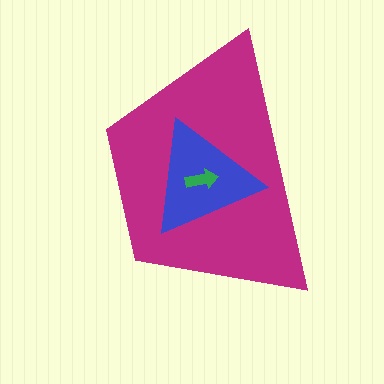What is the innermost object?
The green arrow.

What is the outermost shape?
The magenta trapezoid.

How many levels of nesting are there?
3.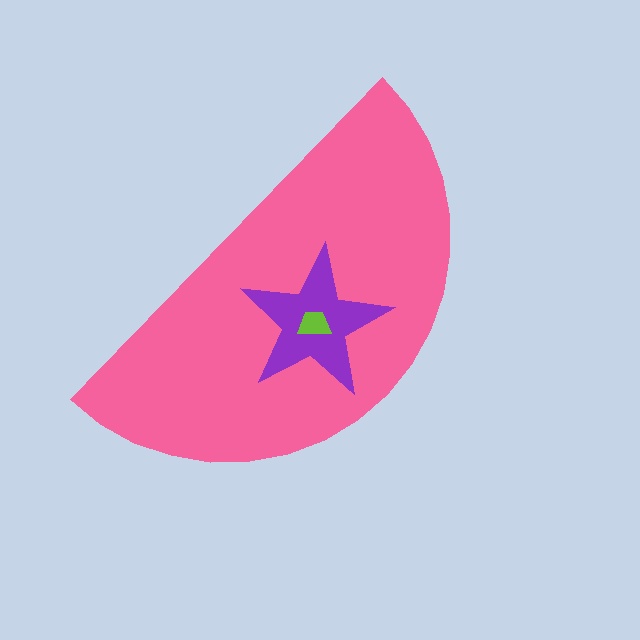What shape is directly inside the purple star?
The lime trapezoid.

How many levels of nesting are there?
3.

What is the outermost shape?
The pink semicircle.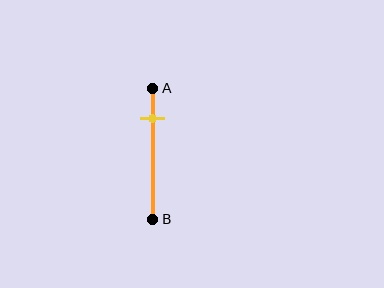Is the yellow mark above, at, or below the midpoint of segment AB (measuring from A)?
The yellow mark is above the midpoint of segment AB.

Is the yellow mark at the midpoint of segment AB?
No, the mark is at about 25% from A, not at the 50% midpoint.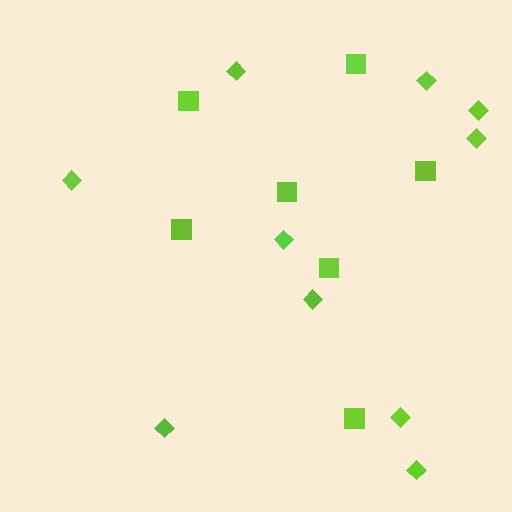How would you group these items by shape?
There are 2 groups: one group of diamonds (10) and one group of squares (7).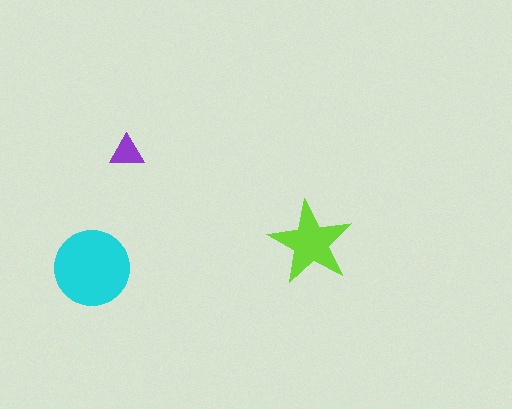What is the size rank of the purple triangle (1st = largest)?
3rd.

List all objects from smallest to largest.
The purple triangle, the lime star, the cyan circle.